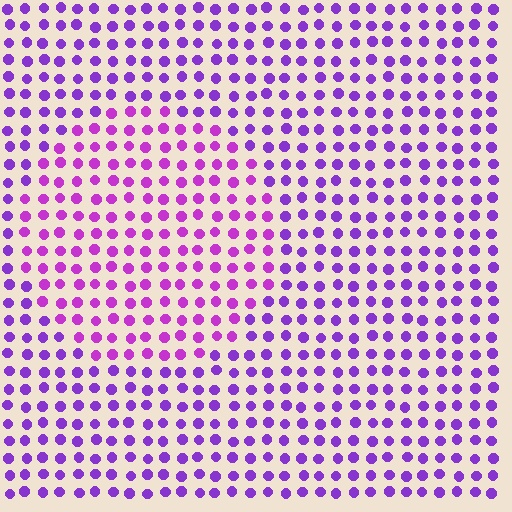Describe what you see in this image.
The image is filled with small purple elements in a uniform arrangement. A circle-shaped region is visible where the elements are tinted to a slightly different hue, forming a subtle color boundary.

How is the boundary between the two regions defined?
The boundary is defined purely by a slight shift in hue (about 24 degrees). Spacing, size, and orientation are identical on both sides.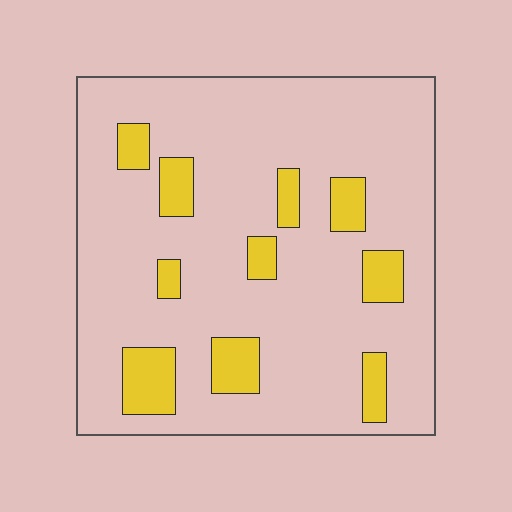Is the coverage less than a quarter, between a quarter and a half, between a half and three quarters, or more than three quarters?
Less than a quarter.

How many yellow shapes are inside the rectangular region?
10.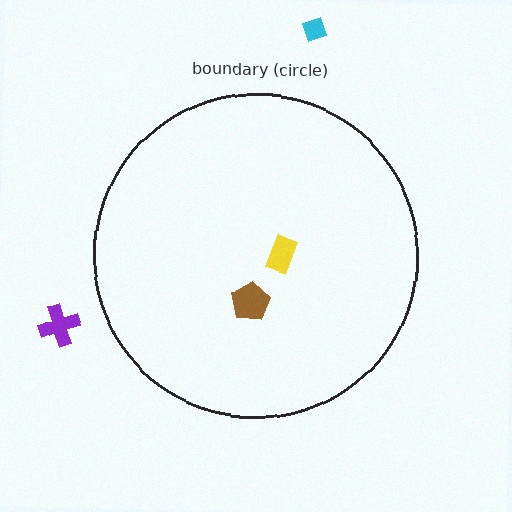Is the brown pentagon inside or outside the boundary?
Inside.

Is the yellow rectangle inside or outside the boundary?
Inside.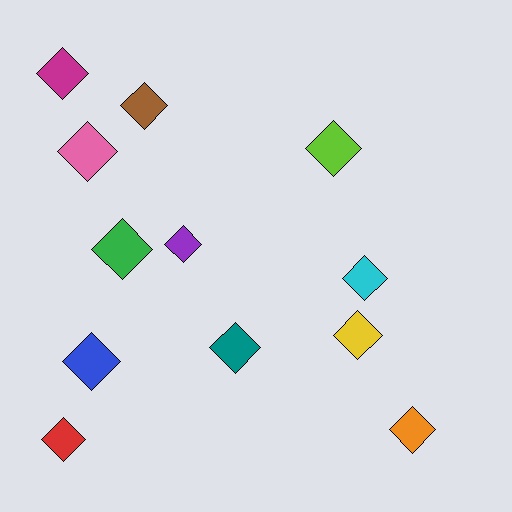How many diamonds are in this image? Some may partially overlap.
There are 12 diamonds.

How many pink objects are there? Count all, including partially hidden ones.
There is 1 pink object.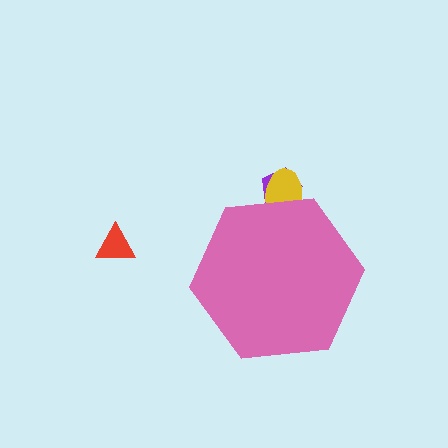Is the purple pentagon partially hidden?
Yes, the purple pentagon is partially hidden behind the pink hexagon.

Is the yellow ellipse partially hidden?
Yes, the yellow ellipse is partially hidden behind the pink hexagon.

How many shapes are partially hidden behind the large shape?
2 shapes are partially hidden.